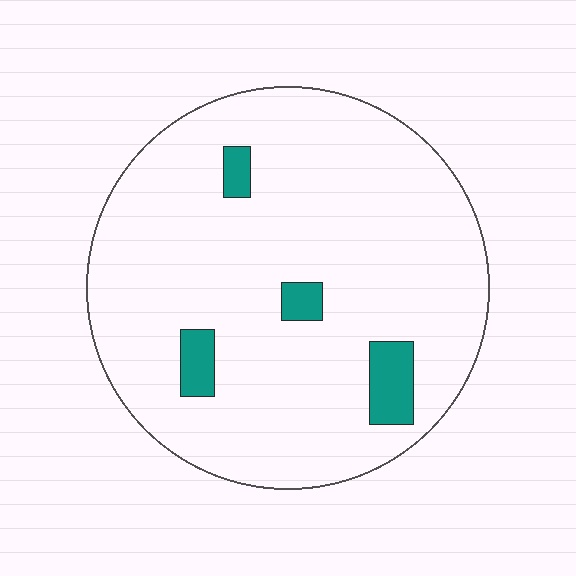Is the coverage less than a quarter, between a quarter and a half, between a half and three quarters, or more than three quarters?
Less than a quarter.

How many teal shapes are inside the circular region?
4.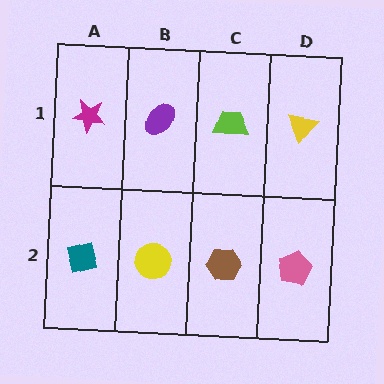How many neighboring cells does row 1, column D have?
2.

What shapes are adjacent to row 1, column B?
A yellow circle (row 2, column B), a magenta star (row 1, column A), a lime trapezoid (row 1, column C).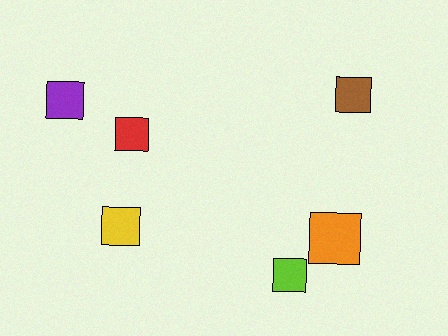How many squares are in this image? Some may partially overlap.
There are 6 squares.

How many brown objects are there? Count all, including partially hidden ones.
There is 1 brown object.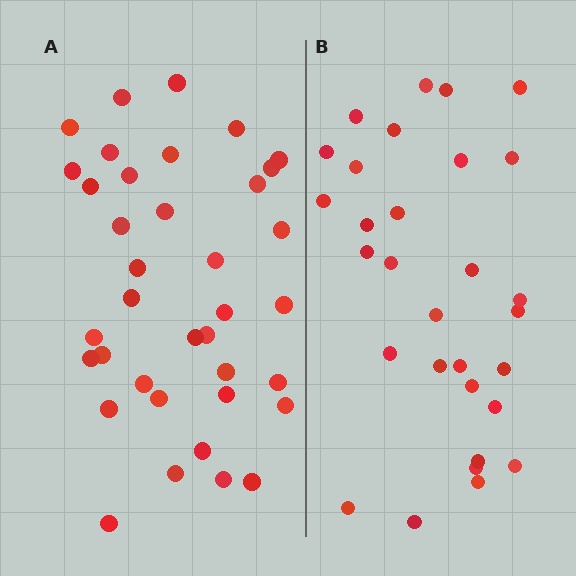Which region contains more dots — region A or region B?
Region A (the left region) has more dots.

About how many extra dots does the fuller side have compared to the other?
Region A has roughly 8 or so more dots than region B.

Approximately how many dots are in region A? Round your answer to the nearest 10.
About 40 dots. (The exact count is 37, which rounds to 40.)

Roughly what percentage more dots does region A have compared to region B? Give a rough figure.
About 25% more.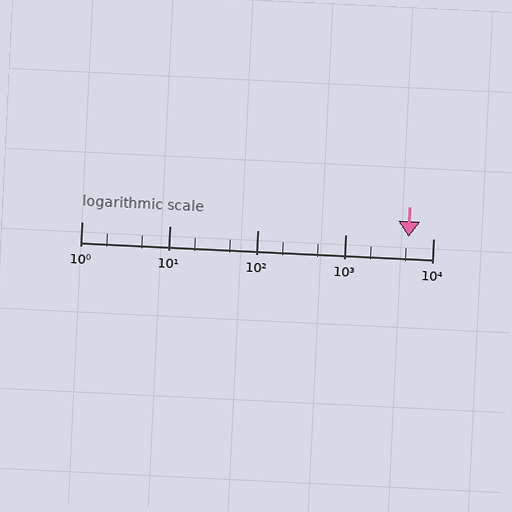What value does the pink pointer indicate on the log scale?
The pointer indicates approximately 5200.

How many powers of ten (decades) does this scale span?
The scale spans 4 decades, from 1 to 10000.